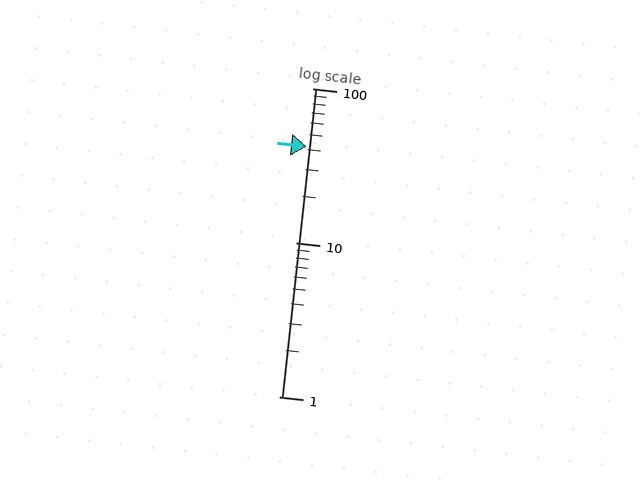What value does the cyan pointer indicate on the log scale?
The pointer indicates approximately 42.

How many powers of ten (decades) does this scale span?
The scale spans 2 decades, from 1 to 100.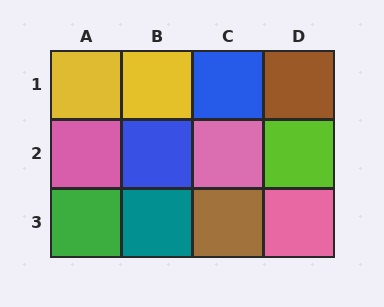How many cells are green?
1 cell is green.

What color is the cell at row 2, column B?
Blue.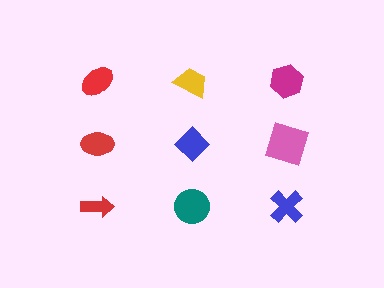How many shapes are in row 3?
3 shapes.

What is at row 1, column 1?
A red ellipse.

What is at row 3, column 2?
A teal circle.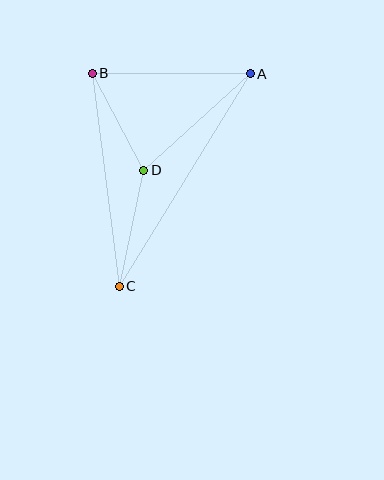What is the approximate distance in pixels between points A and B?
The distance between A and B is approximately 158 pixels.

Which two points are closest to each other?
Points B and D are closest to each other.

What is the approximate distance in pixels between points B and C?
The distance between B and C is approximately 214 pixels.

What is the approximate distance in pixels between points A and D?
The distance between A and D is approximately 144 pixels.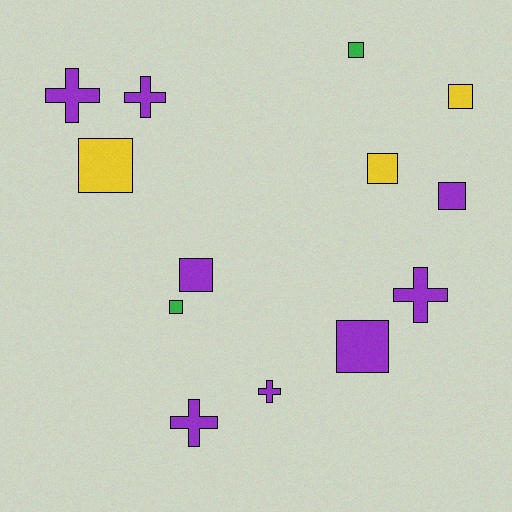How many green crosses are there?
There are no green crosses.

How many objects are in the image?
There are 13 objects.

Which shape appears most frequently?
Square, with 8 objects.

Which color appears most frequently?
Purple, with 8 objects.